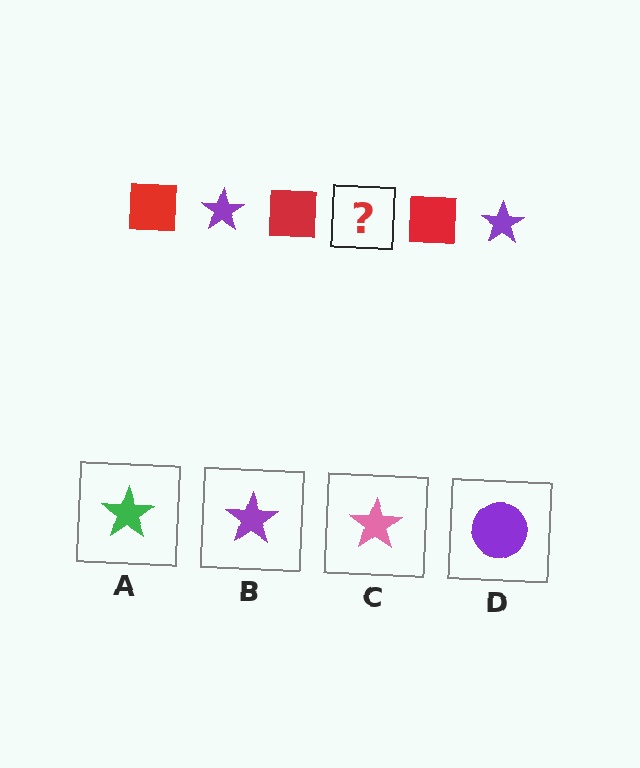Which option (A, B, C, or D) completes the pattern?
B.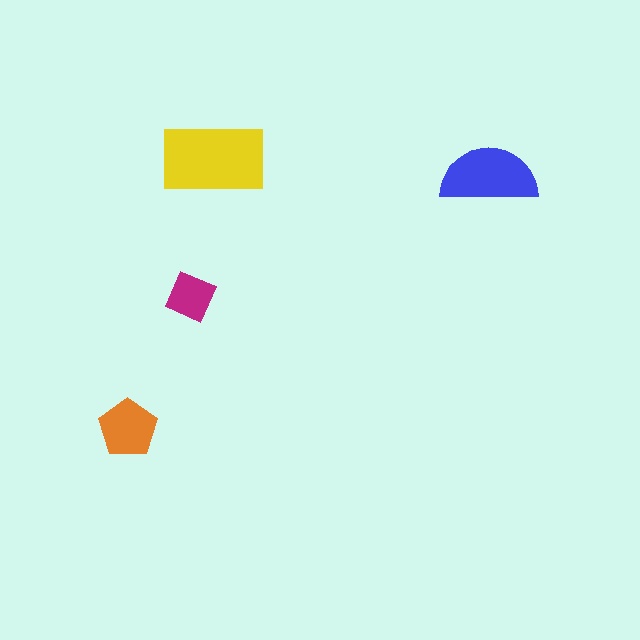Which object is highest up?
The yellow rectangle is topmost.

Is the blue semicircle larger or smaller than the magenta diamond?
Larger.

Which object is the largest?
The yellow rectangle.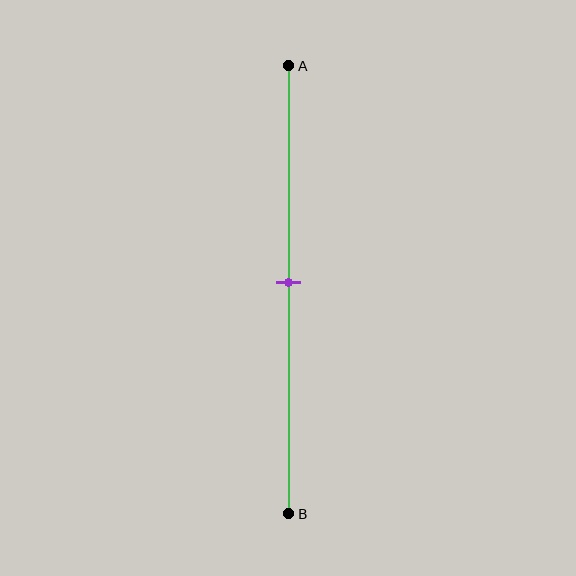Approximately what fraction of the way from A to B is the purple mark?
The purple mark is approximately 50% of the way from A to B.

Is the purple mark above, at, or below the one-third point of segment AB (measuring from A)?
The purple mark is below the one-third point of segment AB.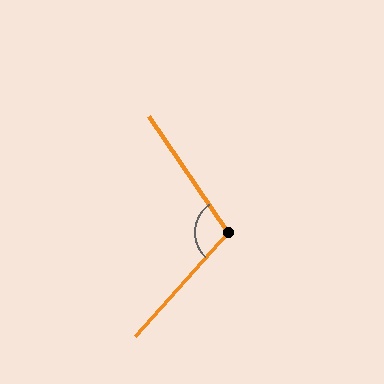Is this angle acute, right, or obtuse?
It is obtuse.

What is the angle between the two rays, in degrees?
Approximately 104 degrees.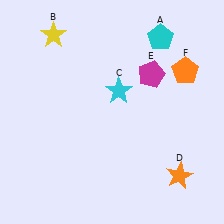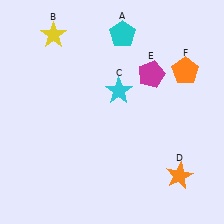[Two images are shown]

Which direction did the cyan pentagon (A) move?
The cyan pentagon (A) moved left.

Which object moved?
The cyan pentagon (A) moved left.